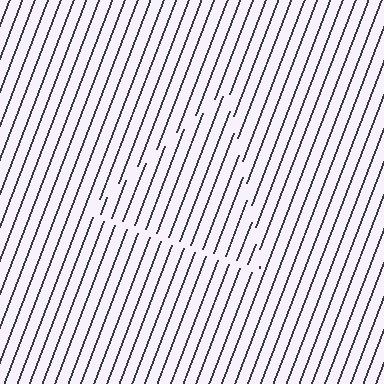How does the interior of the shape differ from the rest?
The interior of the shape contains the same grating, shifted by half a period — the contour is defined by the phase discontinuity where line-ends from the inner and outer gratings abut.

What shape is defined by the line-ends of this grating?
An illusory triangle. The interior of the shape contains the same grating, shifted by half a period — the contour is defined by the phase discontinuity where line-ends from the inner and outer gratings abut.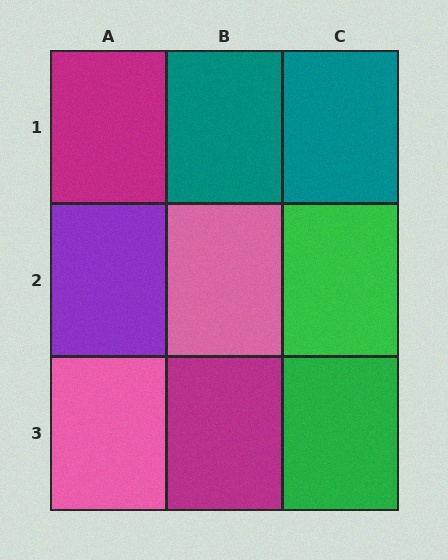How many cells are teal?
2 cells are teal.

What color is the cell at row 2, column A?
Purple.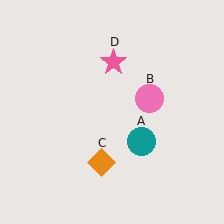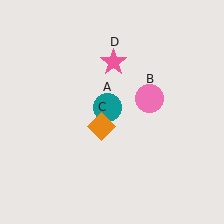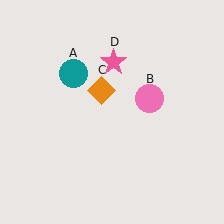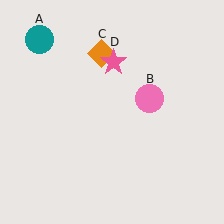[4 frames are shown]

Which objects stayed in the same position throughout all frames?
Pink circle (object B) and pink star (object D) remained stationary.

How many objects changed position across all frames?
2 objects changed position: teal circle (object A), orange diamond (object C).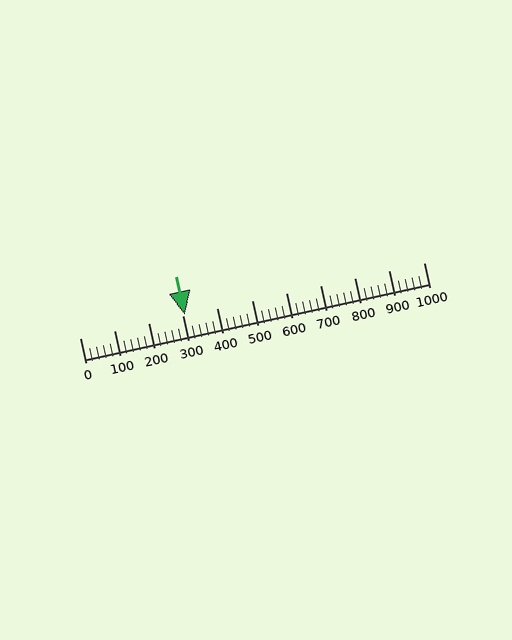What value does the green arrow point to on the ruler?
The green arrow points to approximately 306.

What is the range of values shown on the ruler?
The ruler shows values from 0 to 1000.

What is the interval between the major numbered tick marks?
The major tick marks are spaced 100 units apart.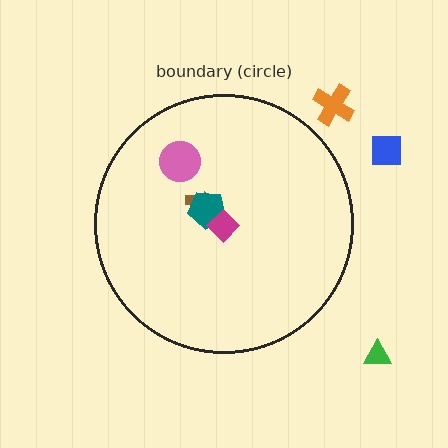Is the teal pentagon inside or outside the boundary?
Inside.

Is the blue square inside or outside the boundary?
Outside.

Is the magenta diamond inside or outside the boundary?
Inside.